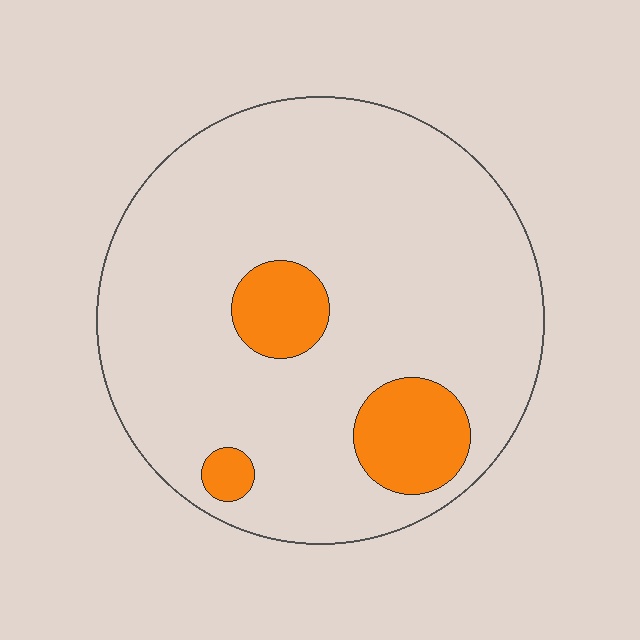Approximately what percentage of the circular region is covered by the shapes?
Approximately 15%.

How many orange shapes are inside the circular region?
3.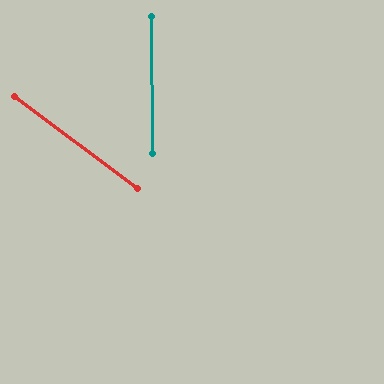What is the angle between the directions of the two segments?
Approximately 53 degrees.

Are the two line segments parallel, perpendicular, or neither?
Neither parallel nor perpendicular — they differ by about 53°.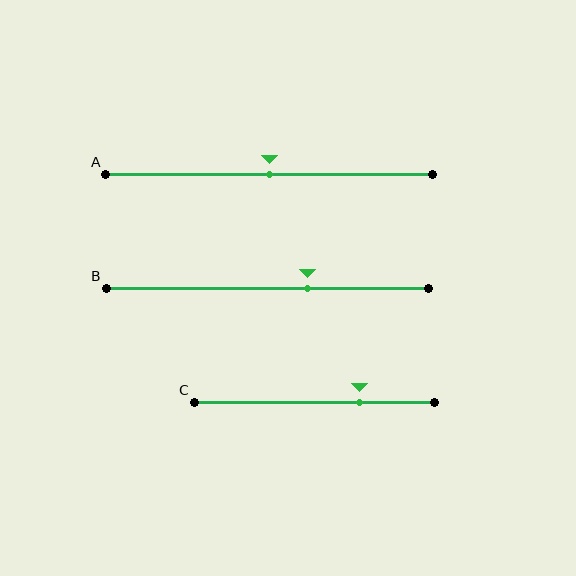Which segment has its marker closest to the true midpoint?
Segment A has its marker closest to the true midpoint.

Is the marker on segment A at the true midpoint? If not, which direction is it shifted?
Yes, the marker on segment A is at the true midpoint.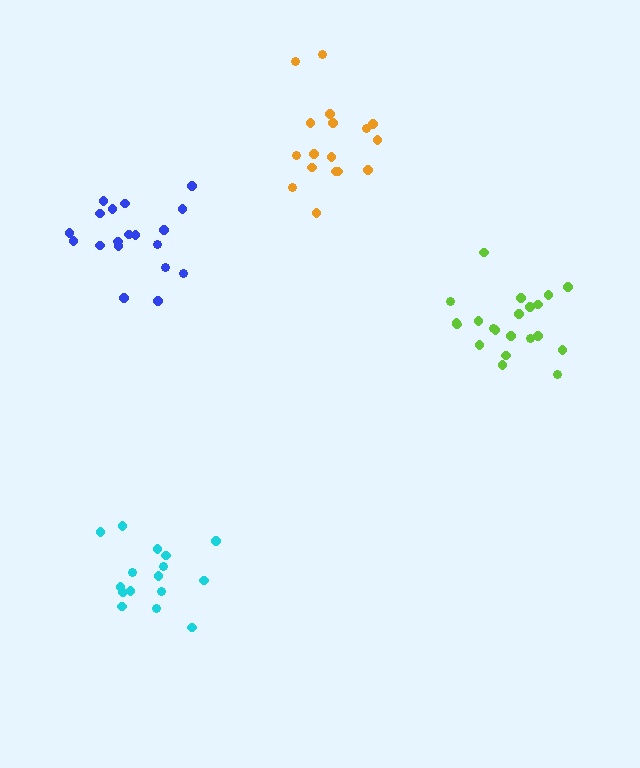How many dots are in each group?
Group 1: 19 dots, Group 2: 21 dots, Group 3: 17 dots, Group 4: 16 dots (73 total).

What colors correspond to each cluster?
The clusters are colored: blue, lime, orange, cyan.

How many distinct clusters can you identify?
There are 4 distinct clusters.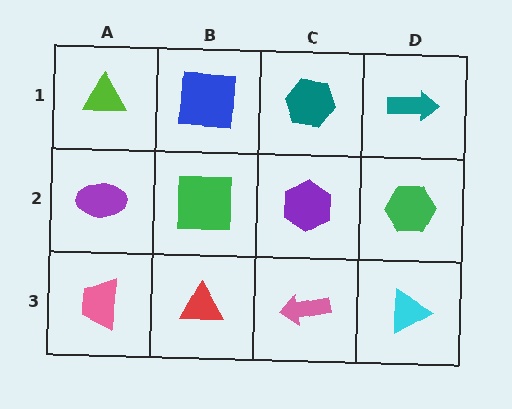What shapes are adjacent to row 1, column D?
A green hexagon (row 2, column D), a teal hexagon (row 1, column C).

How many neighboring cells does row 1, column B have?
3.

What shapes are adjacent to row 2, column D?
A teal arrow (row 1, column D), a cyan triangle (row 3, column D), a purple hexagon (row 2, column C).